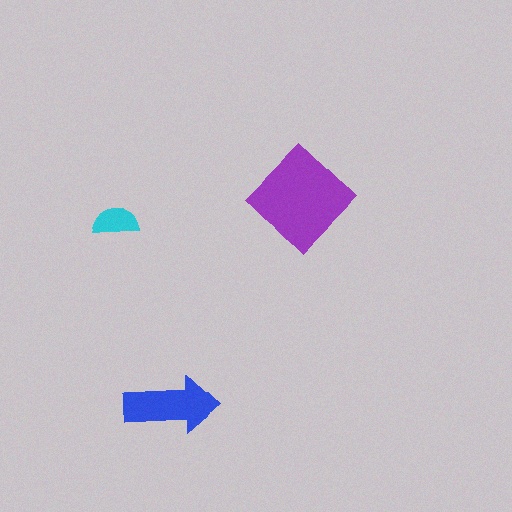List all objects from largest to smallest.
The purple diamond, the blue arrow, the cyan semicircle.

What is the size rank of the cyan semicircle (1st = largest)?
3rd.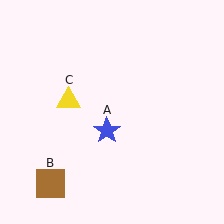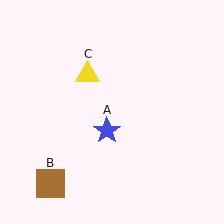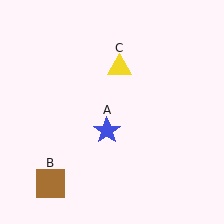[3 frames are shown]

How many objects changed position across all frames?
1 object changed position: yellow triangle (object C).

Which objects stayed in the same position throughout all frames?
Blue star (object A) and brown square (object B) remained stationary.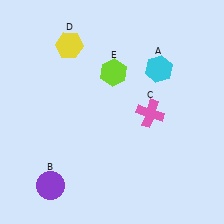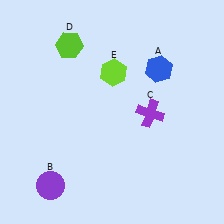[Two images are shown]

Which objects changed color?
A changed from cyan to blue. C changed from pink to purple. D changed from yellow to lime.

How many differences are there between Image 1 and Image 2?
There are 3 differences between the two images.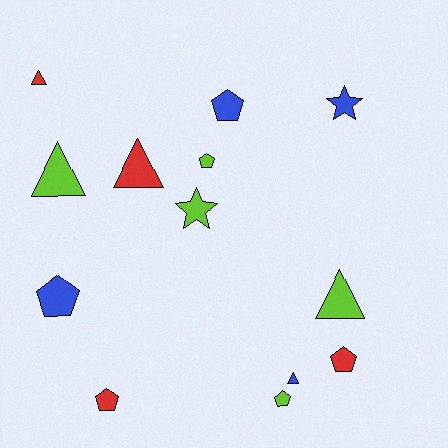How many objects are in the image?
There are 13 objects.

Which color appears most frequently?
Lime, with 5 objects.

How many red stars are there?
There are no red stars.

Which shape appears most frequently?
Pentagon, with 6 objects.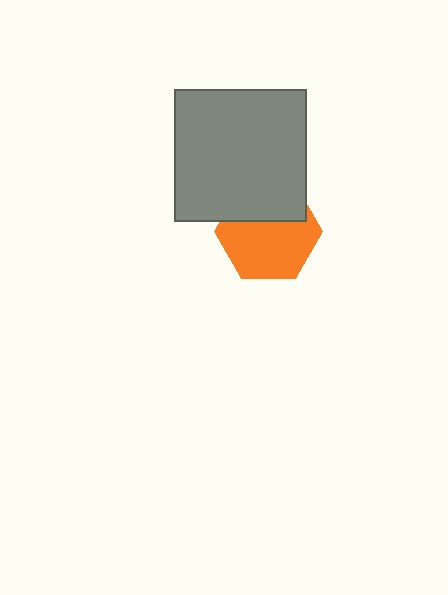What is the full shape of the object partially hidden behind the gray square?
The partially hidden object is an orange hexagon.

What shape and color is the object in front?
The object in front is a gray square.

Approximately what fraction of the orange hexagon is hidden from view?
Roughly 36% of the orange hexagon is hidden behind the gray square.